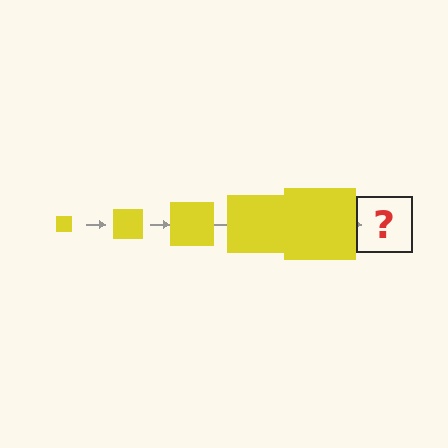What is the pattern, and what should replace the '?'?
The pattern is that the square gets progressively larger each step. The '?' should be a yellow square, larger than the previous one.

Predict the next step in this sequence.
The next step is a yellow square, larger than the previous one.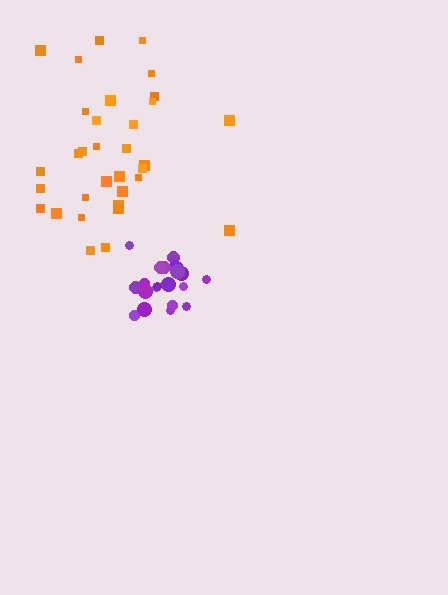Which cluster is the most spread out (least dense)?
Orange.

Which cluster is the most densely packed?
Purple.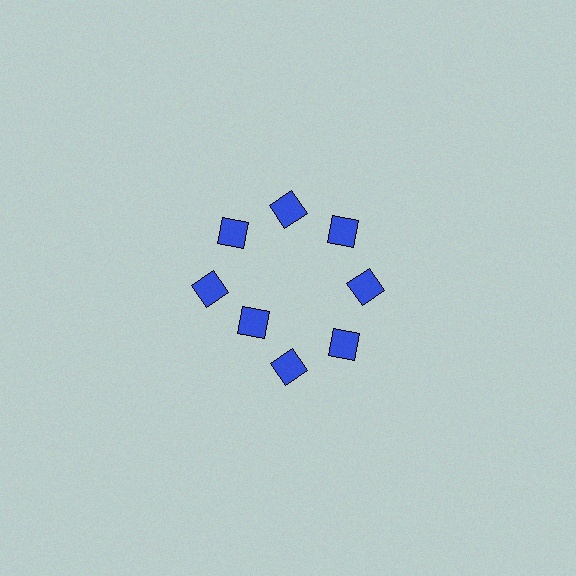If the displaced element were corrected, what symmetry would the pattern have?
It would have 8-fold rotational symmetry — the pattern would map onto itself every 45 degrees.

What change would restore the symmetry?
The symmetry would be restored by moving it outward, back onto the ring so that all 8 diamonds sit at equal angles and equal distance from the center.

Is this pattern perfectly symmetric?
No. The 8 blue diamonds are arranged in a ring, but one element near the 8 o'clock position is pulled inward toward the center, breaking the 8-fold rotational symmetry.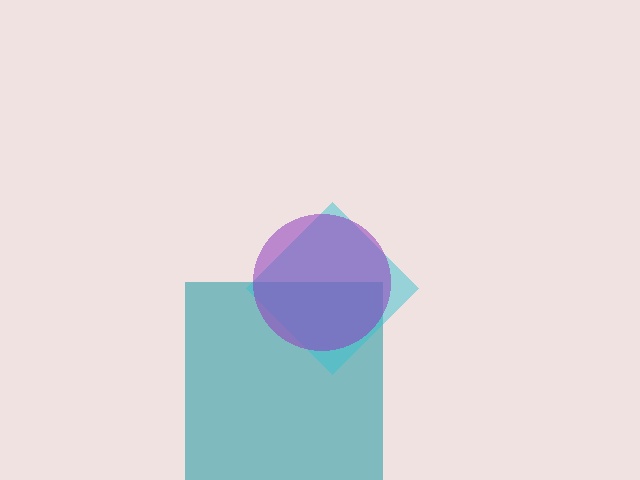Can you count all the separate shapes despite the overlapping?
Yes, there are 3 separate shapes.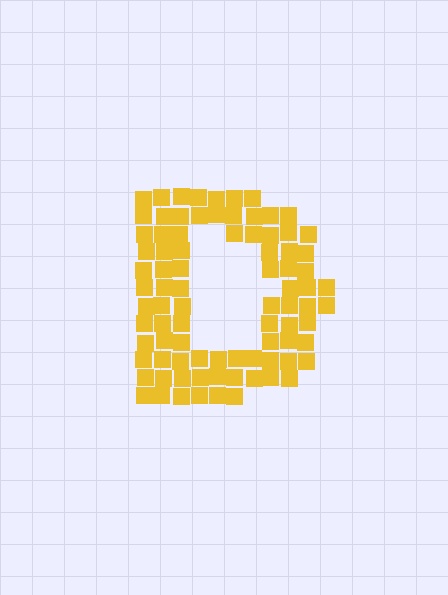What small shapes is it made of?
It is made of small squares.